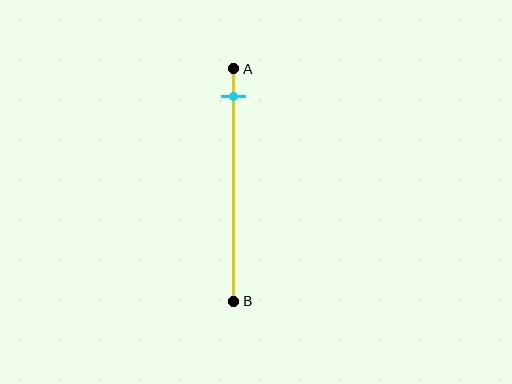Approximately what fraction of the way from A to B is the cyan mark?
The cyan mark is approximately 10% of the way from A to B.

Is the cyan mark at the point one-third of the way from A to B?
No, the mark is at about 10% from A, not at the 33% one-third point.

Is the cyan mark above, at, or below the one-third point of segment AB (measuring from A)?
The cyan mark is above the one-third point of segment AB.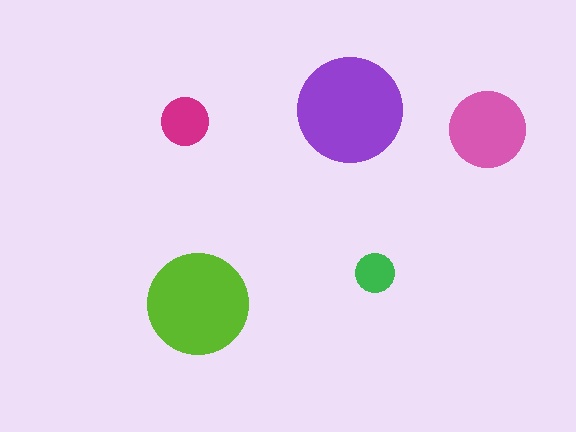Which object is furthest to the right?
The pink circle is rightmost.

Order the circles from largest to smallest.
the purple one, the lime one, the pink one, the magenta one, the green one.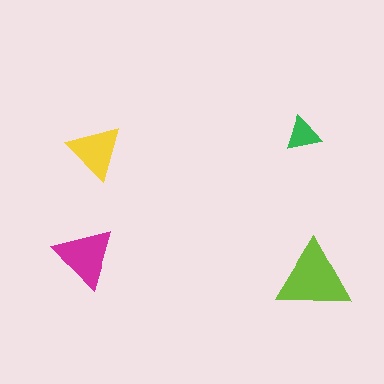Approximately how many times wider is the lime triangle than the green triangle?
About 2 times wider.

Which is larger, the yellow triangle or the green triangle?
The yellow one.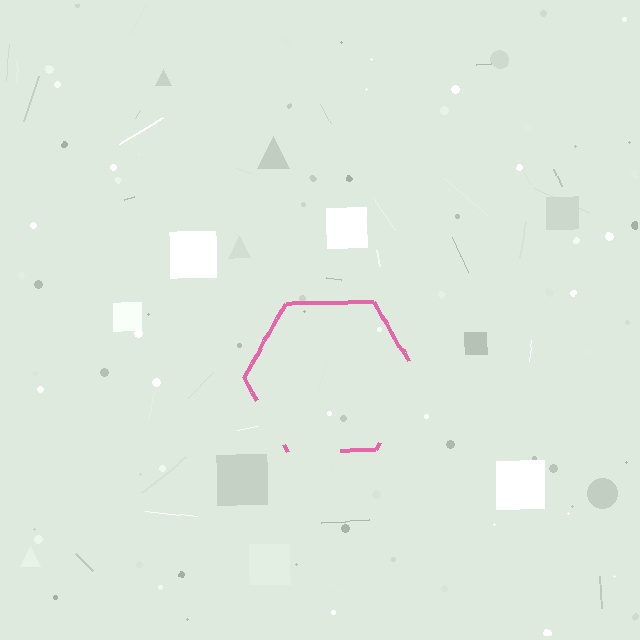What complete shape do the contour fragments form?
The contour fragments form a hexagon.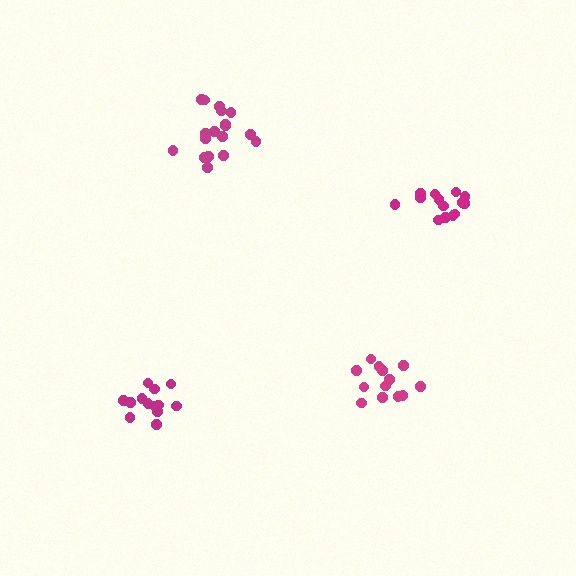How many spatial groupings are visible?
There are 4 spatial groupings.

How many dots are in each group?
Group 1: 18 dots, Group 2: 13 dots, Group 3: 14 dots, Group 4: 13 dots (58 total).